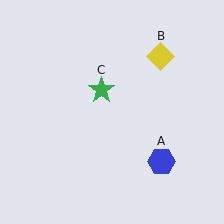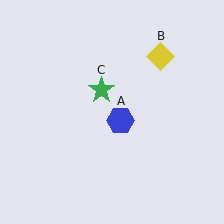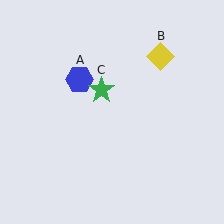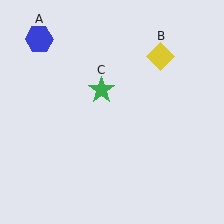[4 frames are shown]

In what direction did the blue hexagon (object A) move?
The blue hexagon (object A) moved up and to the left.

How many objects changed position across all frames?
1 object changed position: blue hexagon (object A).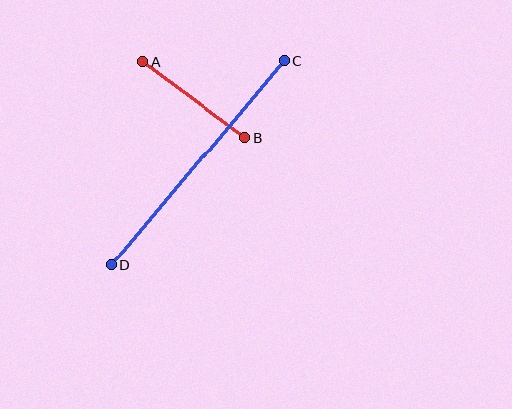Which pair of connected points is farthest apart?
Points C and D are farthest apart.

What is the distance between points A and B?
The distance is approximately 126 pixels.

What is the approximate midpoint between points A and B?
The midpoint is at approximately (194, 100) pixels.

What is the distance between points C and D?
The distance is approximately 267 pixels.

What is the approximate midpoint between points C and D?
The midpoint is at approximately (198, 163) pixels.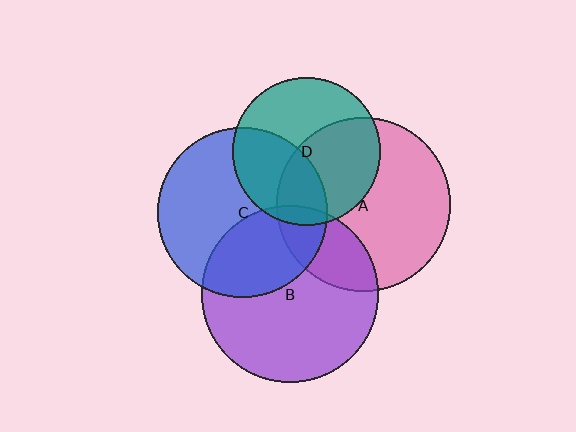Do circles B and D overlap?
Yes.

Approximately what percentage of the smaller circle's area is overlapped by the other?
Approximately 5%.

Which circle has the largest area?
Circle B (purple).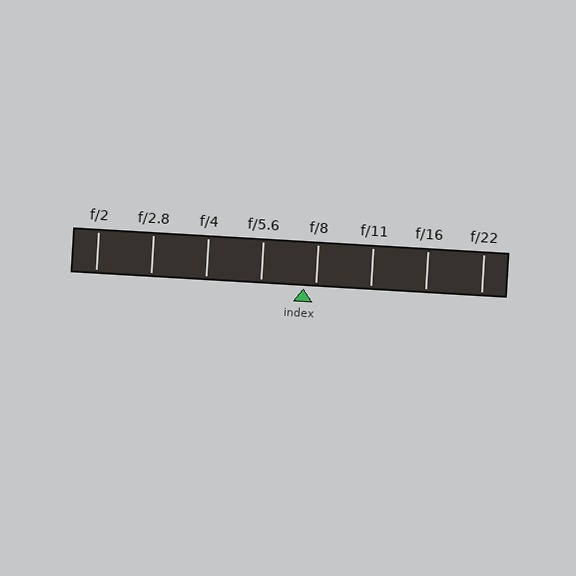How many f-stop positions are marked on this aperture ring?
There are 8 f-stop positions marked.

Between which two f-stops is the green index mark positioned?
The index mark is between f/5.6 and f/8.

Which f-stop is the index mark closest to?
The index mark is closest to f/8.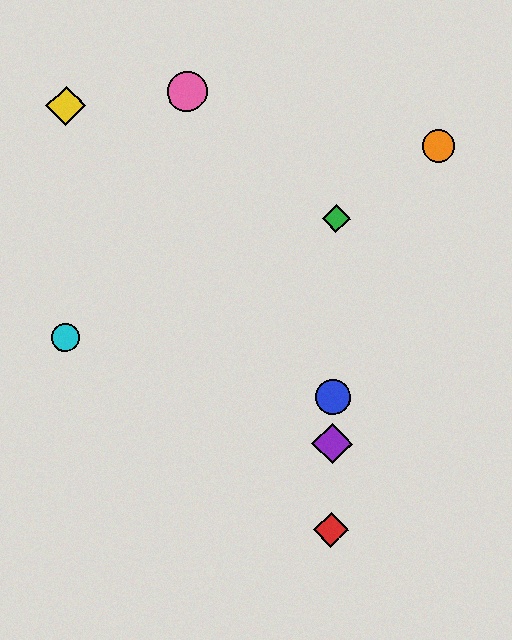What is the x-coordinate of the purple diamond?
The purple diamond is at x≈332.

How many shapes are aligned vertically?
4 shapes (the red diamond, the blue circle, the green diamond, the purple diamond) are aligned vertically.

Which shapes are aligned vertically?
The red diamond, the blue circle, the green diamond, the purple diamond are aligned vertically.